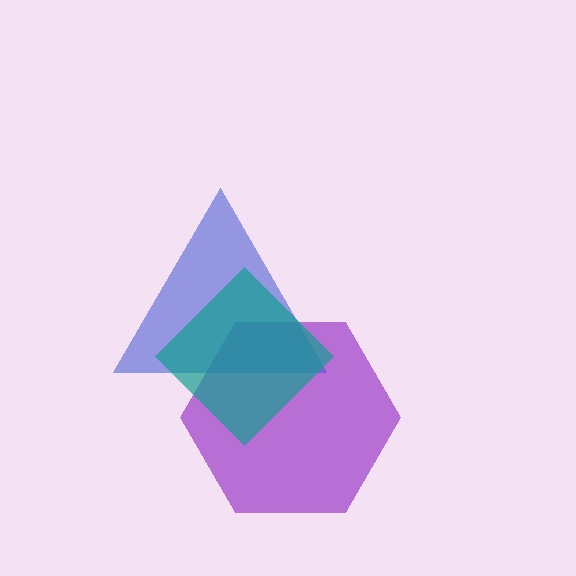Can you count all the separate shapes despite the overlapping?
Yes, there are 3 separate shapes.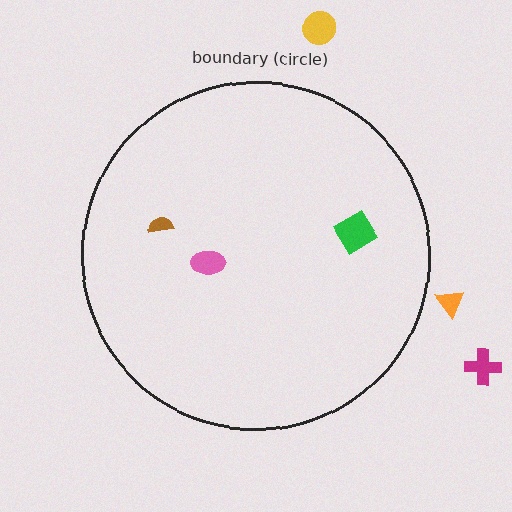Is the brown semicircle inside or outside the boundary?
Inside.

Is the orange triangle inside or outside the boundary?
Outside.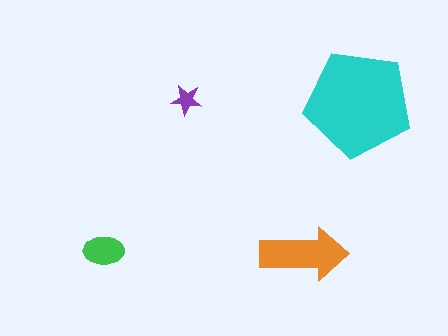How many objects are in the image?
There are 4 objects in the image.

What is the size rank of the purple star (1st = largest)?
4th.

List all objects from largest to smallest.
The cyan pentagon, the orange arrow, the green ellipse, the purple star.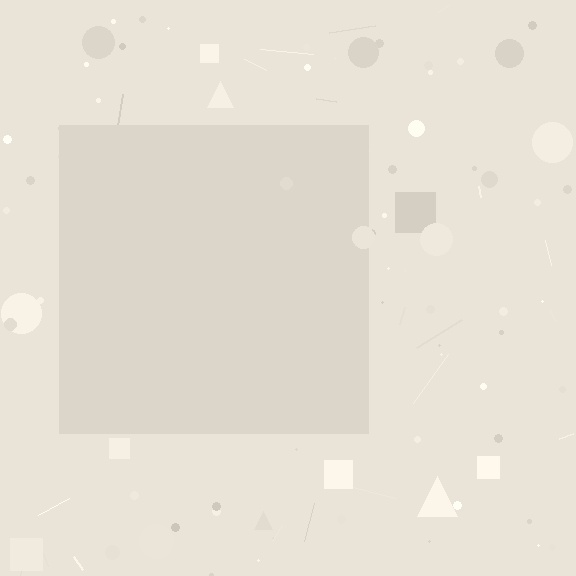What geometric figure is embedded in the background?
A square is embedded in the background.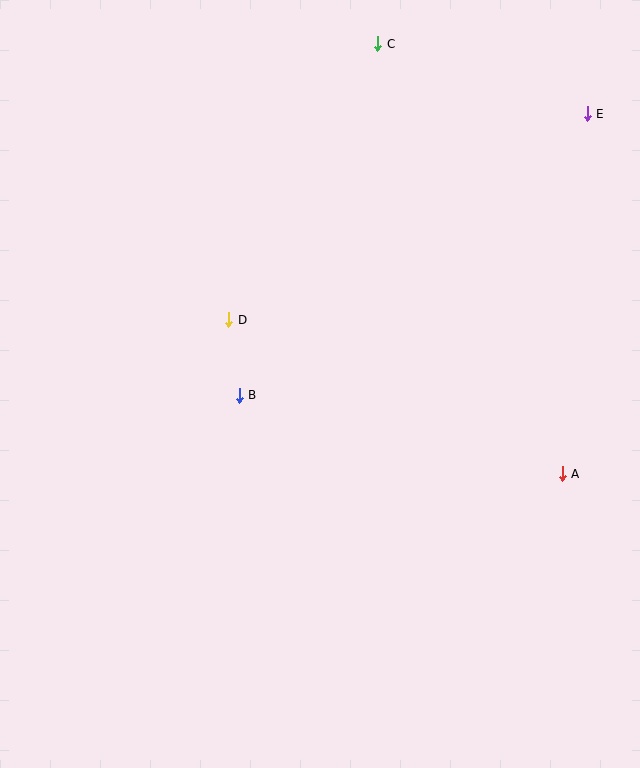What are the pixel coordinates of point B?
Point B is at (239, 395).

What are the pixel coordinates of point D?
Point D is at (229, 320).